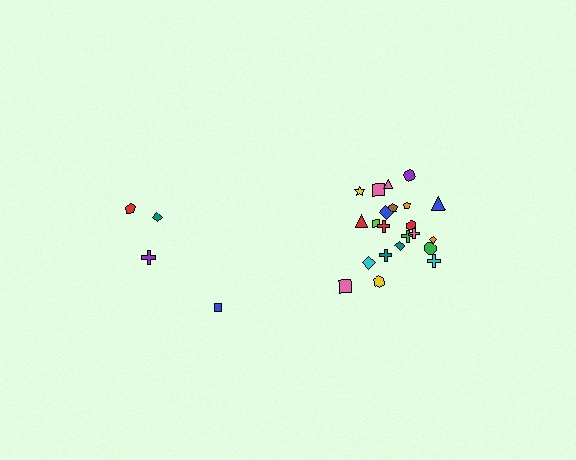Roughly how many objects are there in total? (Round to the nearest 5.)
Roughly 25 objects in total.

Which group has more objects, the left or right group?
The right group.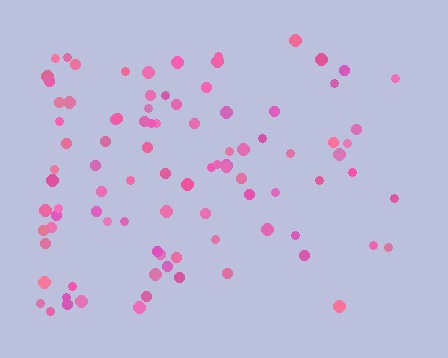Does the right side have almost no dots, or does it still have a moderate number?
Still a moderate number, just noticeably fewer than the left.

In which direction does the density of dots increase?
From right to left, with the left side densest.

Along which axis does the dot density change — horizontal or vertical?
Horizontal.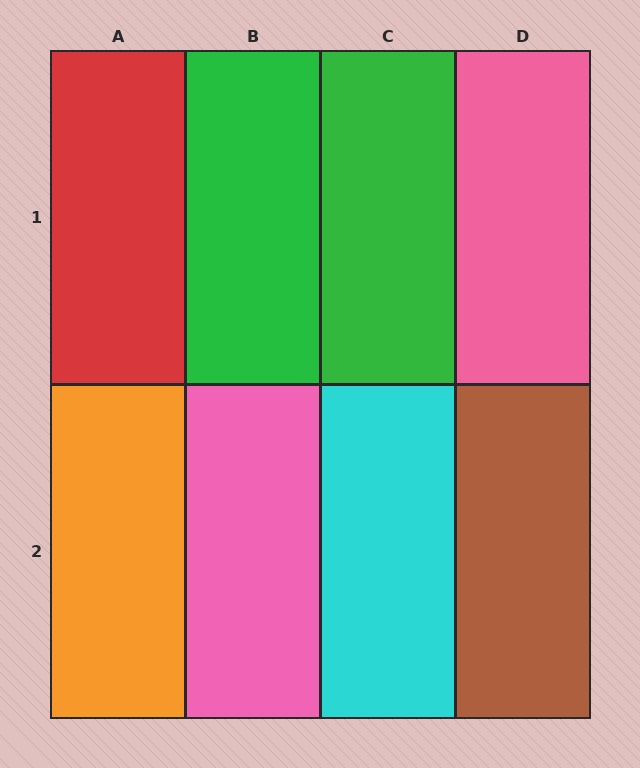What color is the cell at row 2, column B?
Pink.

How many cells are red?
1 cell is red.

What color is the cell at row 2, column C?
Cyan.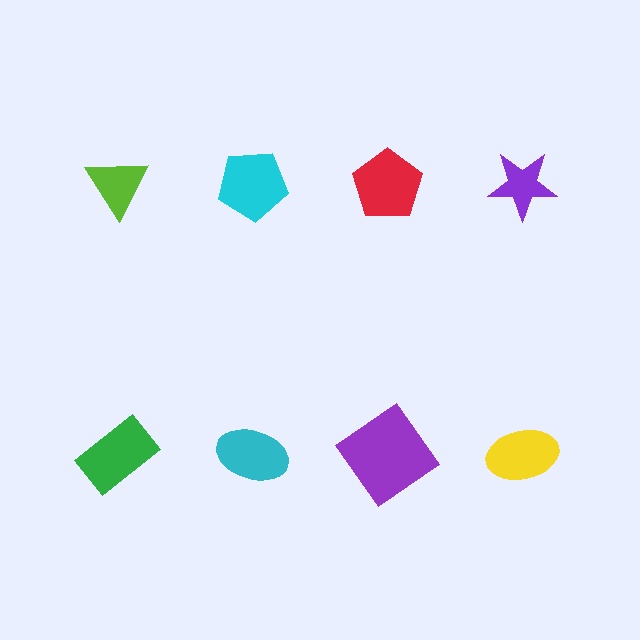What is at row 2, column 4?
A yellow ellipse.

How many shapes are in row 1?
4 shapes.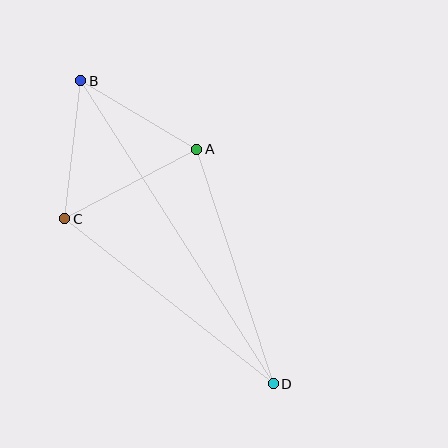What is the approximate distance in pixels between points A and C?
The distance between A and C is approximately 149 pixels.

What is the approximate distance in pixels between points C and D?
The distance between C and D is approximately 266 pixels.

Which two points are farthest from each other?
Points B and D are farthest from each other.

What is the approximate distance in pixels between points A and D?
The distance between A and D is approximately 246 pixels.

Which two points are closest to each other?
Points A and B are closest to each other.